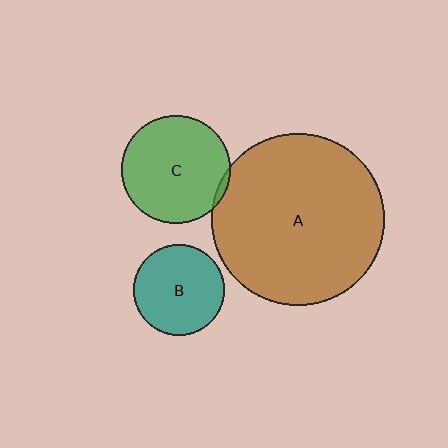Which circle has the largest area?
Circle A (brown).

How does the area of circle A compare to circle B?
Approximately 3.6 times.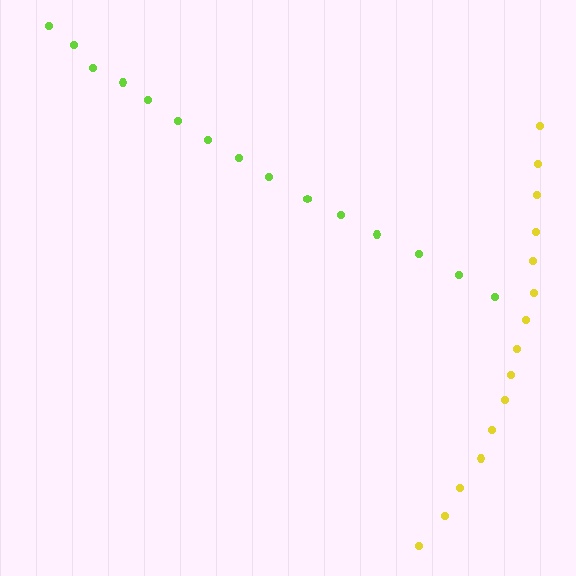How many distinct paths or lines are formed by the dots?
There are 2 distinct paths.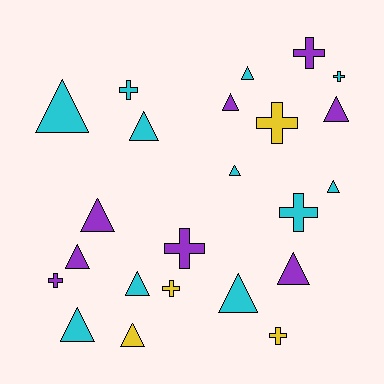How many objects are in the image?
There are 23 objects.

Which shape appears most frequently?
Triangle, with 14 objects.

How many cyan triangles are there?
There are 8 cyan triangles.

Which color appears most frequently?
Cyan, with 11 objects.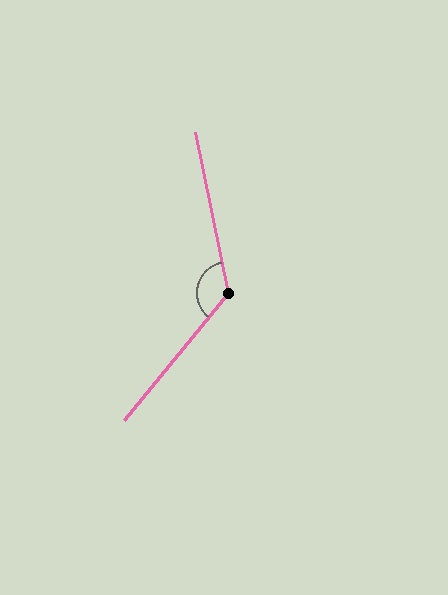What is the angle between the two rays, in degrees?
Approximately 129 degrees.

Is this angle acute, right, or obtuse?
It is obtuse.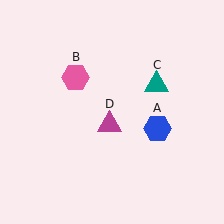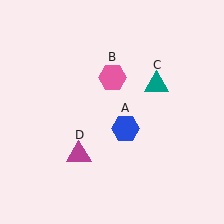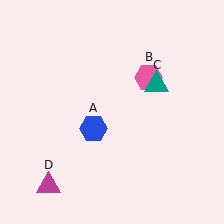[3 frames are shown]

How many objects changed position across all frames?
3 objects changed position: blue hexagon (object A), pink hexagon (object B), magenta triangle (object D).